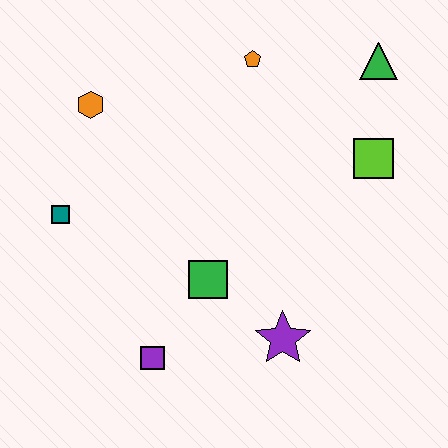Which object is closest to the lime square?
The green triangle is closest to the lime square.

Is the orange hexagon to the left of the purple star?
Yes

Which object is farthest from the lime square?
The teal square is farthest from the lime square.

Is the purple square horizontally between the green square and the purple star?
No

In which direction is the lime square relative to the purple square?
The lime square is to the right of the purple square.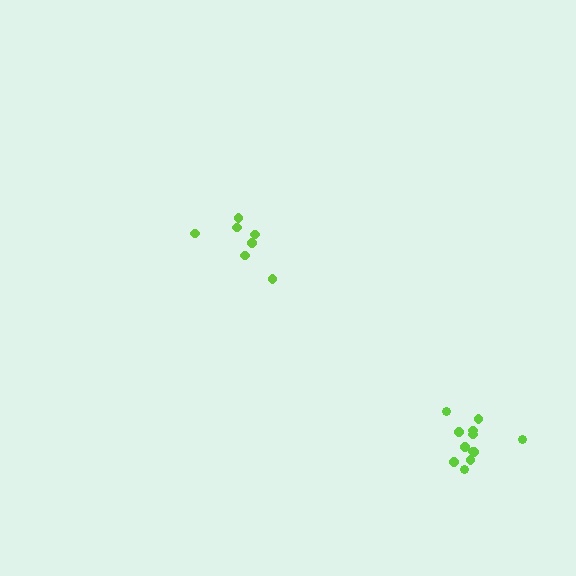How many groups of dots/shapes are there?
There are 2 groups.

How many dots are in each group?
Group 1: 7 dots, Group 2: 12 dots (19 total).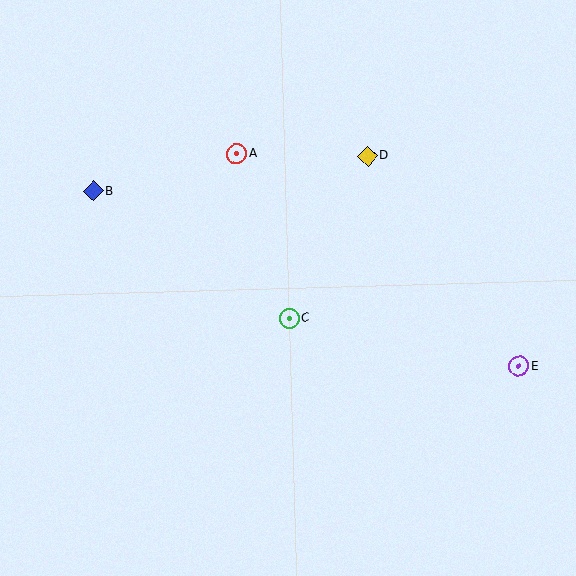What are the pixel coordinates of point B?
Point B is at (93, 191).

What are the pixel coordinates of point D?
Point D is at (368, 156).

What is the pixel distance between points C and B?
The distance between C and B is 233 pixels.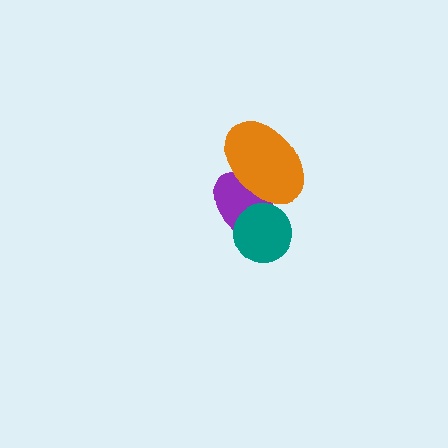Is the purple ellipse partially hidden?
Yes, it is partially covered by another shape.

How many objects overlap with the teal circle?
1 object overlaps with the teal circle.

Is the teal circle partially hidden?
No, no other shape covers it.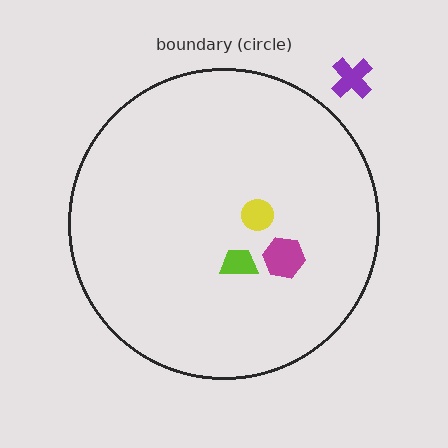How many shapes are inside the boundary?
3 inside, 1 outside.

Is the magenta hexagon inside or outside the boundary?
Inside.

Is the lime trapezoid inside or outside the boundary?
Inside.